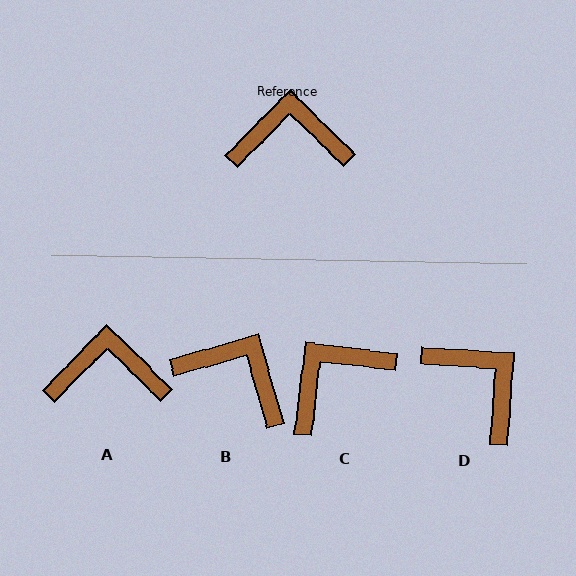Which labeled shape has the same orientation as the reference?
A.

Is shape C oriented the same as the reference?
No, it is off by about 38 degrees.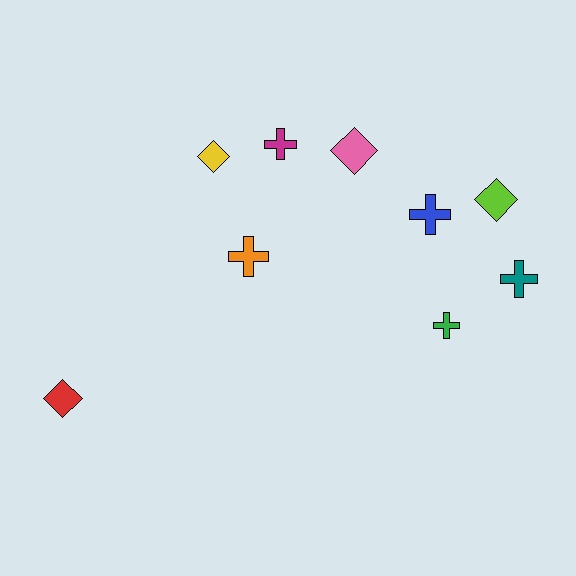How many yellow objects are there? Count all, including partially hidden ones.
There is 1 yellow object.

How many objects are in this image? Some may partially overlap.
There are 9 objects.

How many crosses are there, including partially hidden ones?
There are 5 crosses.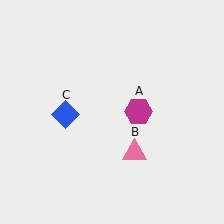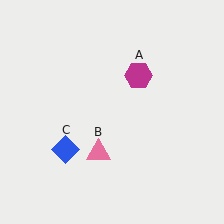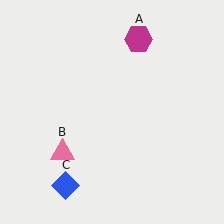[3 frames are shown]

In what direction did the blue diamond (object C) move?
The blue diamond (object C) moved down.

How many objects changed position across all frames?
3 objects changed position: magenta hexagon (object A), pink triangle (object B), blue diamond (object C).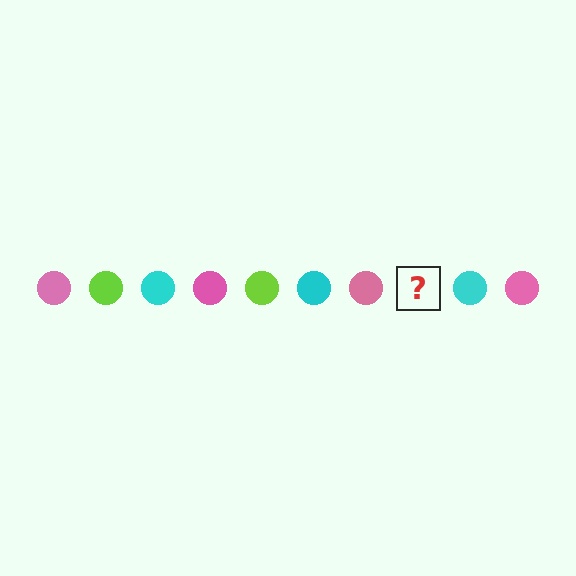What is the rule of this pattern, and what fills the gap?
The rule is that the pattern cycles through pink, lime, cyan circles. The gap should be filled with a lime circle.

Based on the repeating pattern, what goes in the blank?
The blank should be a lime circle.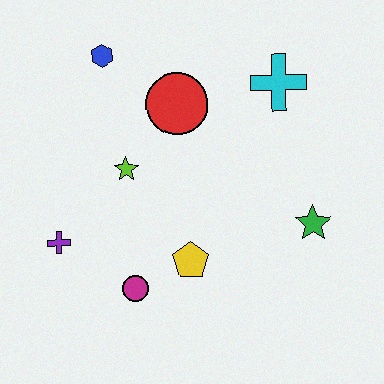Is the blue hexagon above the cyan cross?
Yes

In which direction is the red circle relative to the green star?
The red circle is to the left of the green star.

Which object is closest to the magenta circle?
The yellow pentagon is closest to the magenta circle.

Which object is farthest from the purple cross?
The cyan cross is farthest from the purple cross.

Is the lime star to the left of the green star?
Yes